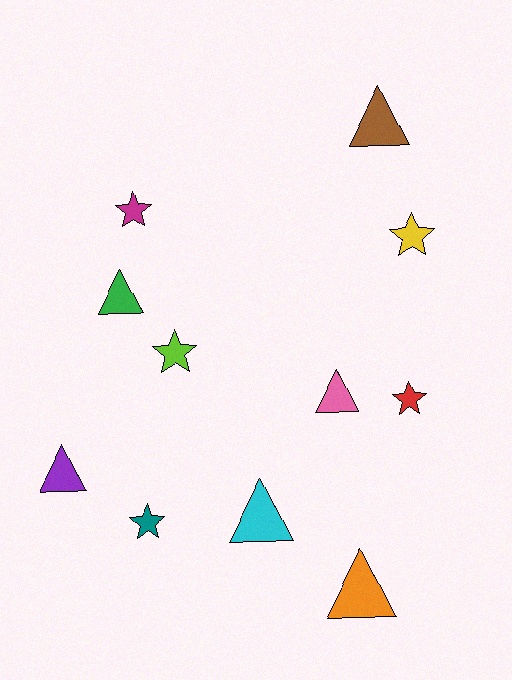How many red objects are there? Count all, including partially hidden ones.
There is 1 red object.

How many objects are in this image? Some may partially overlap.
There are 11 objects.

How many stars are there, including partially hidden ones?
There are 5 stars.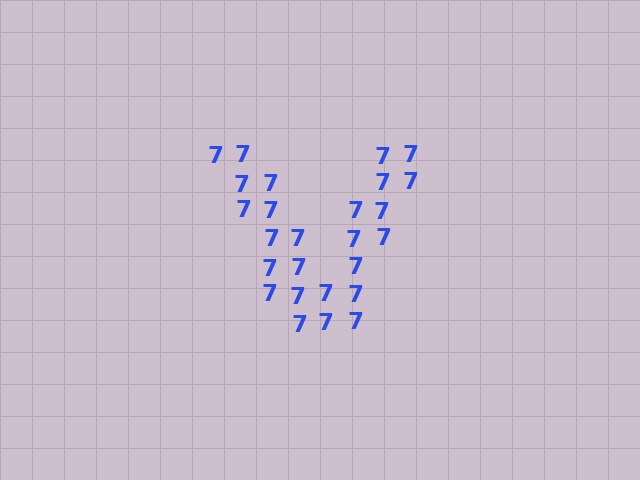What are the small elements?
The small elements are digit 7's.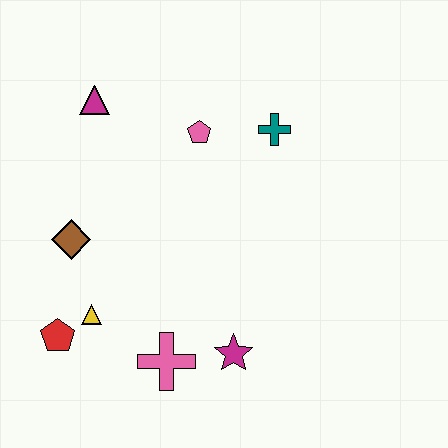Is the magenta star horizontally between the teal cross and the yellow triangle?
Yes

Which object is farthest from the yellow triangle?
The teal cross is farthest from the yellow triangle.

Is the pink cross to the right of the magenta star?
No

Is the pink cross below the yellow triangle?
Yes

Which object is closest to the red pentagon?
The yellow triangle is closest to the red pentagon.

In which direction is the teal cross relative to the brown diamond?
The teal cross is to the right of the brown diamond.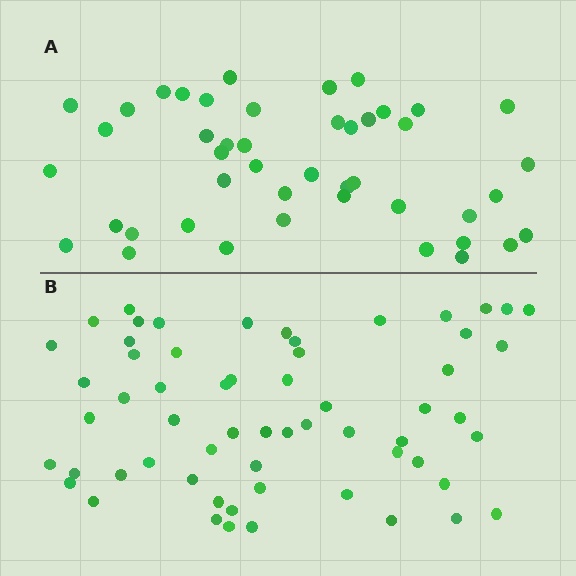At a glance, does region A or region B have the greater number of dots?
Region B (the bottom region) has more dots.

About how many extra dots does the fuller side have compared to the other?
Region B has approximately 15 more dots than region A.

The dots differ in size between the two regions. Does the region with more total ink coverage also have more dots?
No. Region A has more total ink coverage because its dots are larger, but region B actually contains more individual dots. Total area can be misleading — the number of items is what matters here.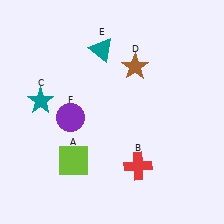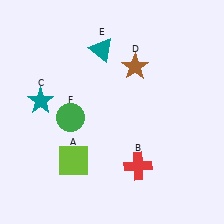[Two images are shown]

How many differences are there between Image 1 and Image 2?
There is 1 difference between the two images.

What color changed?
The circle (F) changed from purple in Image 1 to green in Image 2.